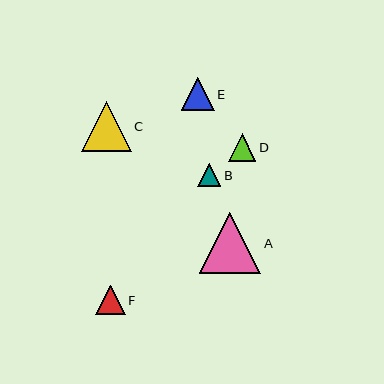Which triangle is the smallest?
Triangle B is the smallest with a size of approximately 23 pixels.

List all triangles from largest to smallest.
From largest to smallest: A, C, E, F, D, B.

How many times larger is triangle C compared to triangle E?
Triangle C is approximately 1.5 times the size of triangle E.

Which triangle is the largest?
Triangle A is the largest with a size of approximately 62 pixels.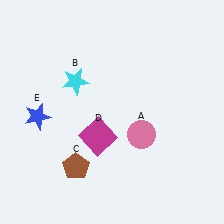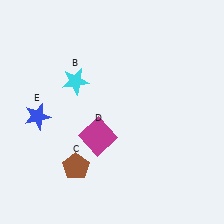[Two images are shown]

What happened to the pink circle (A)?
The pink circle (A) was removed in Image 2. It was in the bottom-right area of Image 1.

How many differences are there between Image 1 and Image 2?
There is 1 difference between the two images.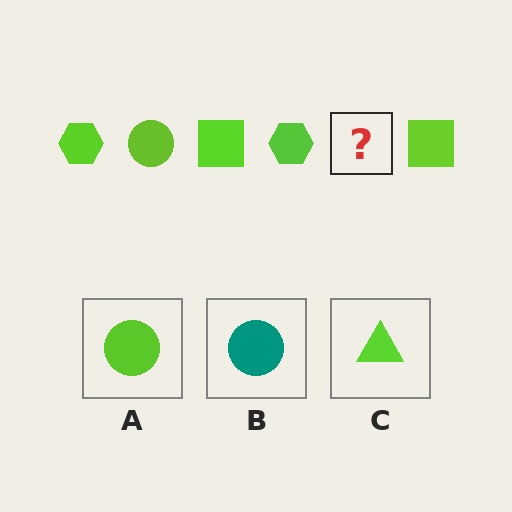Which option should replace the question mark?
Option A.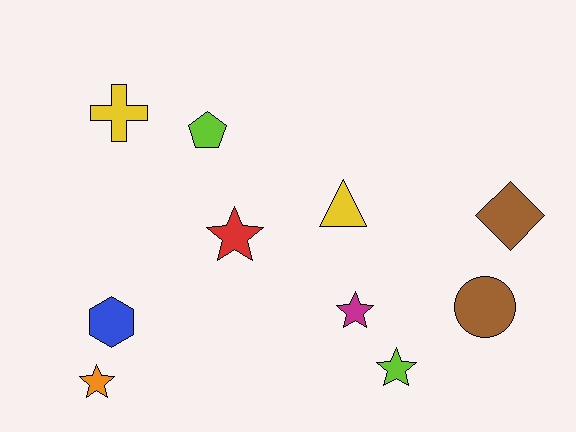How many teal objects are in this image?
There are no teal objects.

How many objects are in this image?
There are 10 objects.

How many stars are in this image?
There are 4 stars.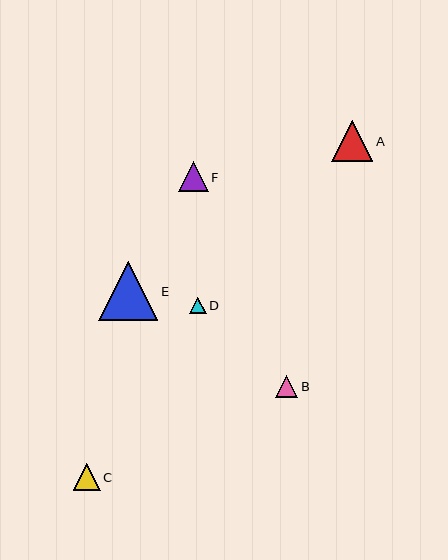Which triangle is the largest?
Triangle E is the largest with a size of approximately 59 pixels.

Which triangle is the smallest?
Triangle D is the smallest with a size of approximately 17 pixels.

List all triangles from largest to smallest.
From largest to smallest: E, A, F, C, B, D.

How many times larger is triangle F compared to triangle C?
Triangle F is approximately 1.1 times the size of triangle C.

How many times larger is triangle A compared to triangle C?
Triangle A is approximately 1.5 times the size of triangle C.